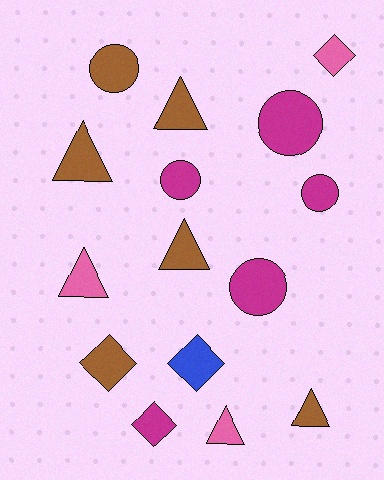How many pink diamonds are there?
There is 1 pink diamond.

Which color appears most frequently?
Brown, with 6 objects.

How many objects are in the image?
There are 15 objects.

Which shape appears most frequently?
Triangle, with 6 objects.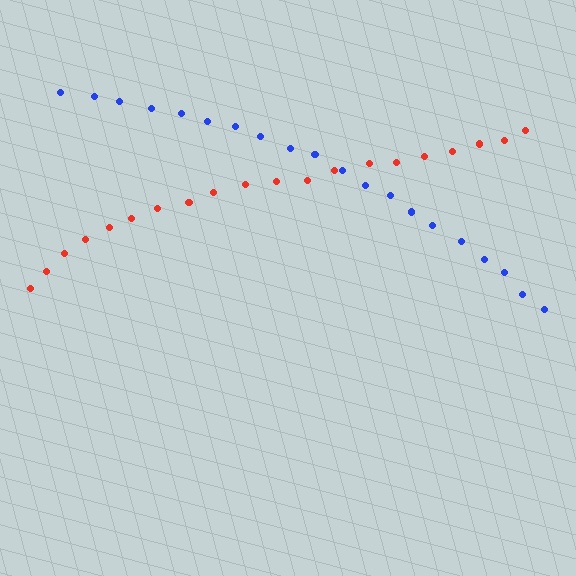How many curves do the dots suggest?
There are 2 distinct paths.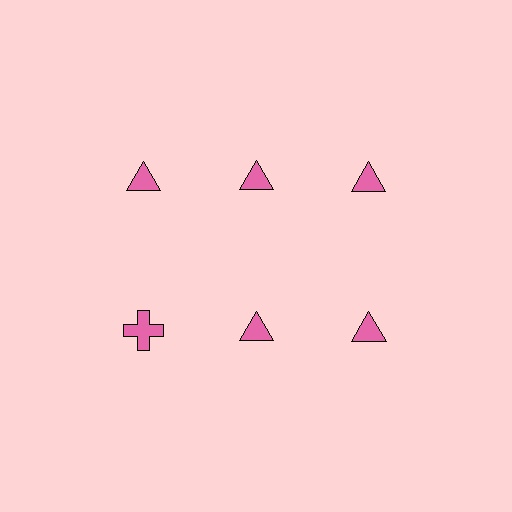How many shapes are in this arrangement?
There are 6 shapes arranged in a grid pattern.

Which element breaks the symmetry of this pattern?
The pink cross in the second row, leftmost column breaks the symmetry. All other shapes are pink triangles.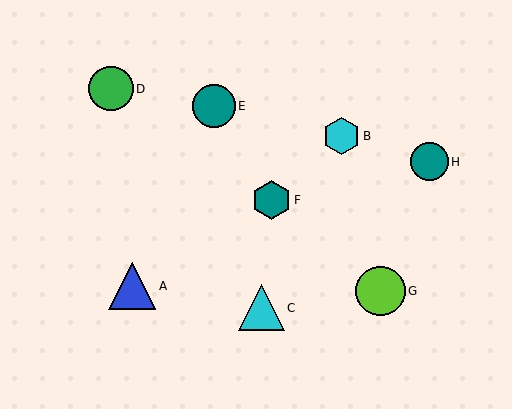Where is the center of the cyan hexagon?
The center of the cyan hexagon is at (342, 136).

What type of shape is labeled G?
Shape G is a lime circle.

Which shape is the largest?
The lime circle (labeled G) is the largest.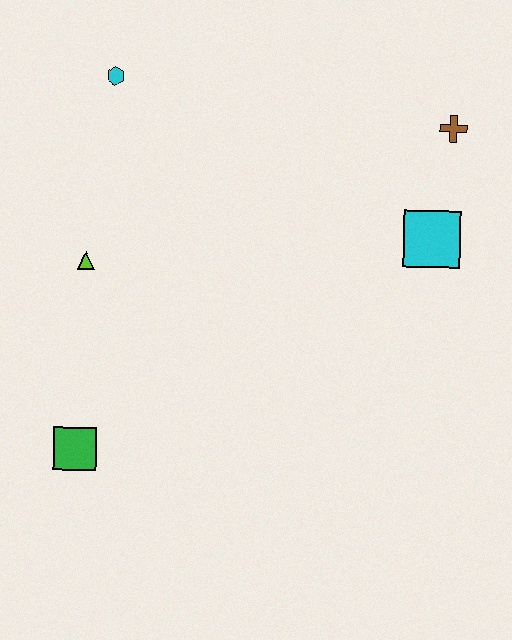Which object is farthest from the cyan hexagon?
The green square is farthest from the cyan hexagon.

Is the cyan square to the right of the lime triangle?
Yes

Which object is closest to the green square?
The lime triangle is closest to the green square.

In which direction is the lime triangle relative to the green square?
The lime triangle is above the green square.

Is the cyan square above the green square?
Yes